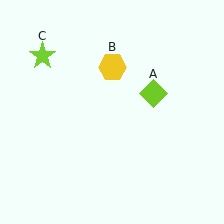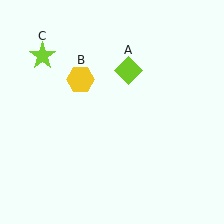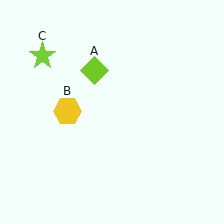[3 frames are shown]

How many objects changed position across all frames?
2 objects changed position: lime diamond (object A), yellow hexagon (object B).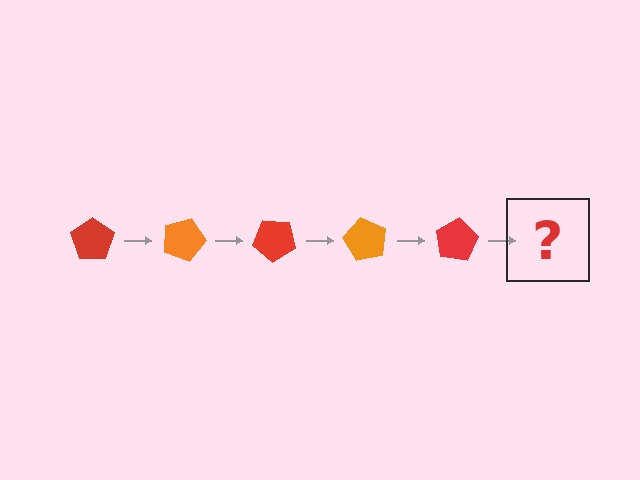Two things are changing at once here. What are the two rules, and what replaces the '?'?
The two rules are that it rotates 20 degrees each step and the color cycles through red and orange. The '?' should be an orange pentagon, rotated 100 degrees from the start.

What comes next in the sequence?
The next element should be an orange pentagon, rotated 100 degrees from the start.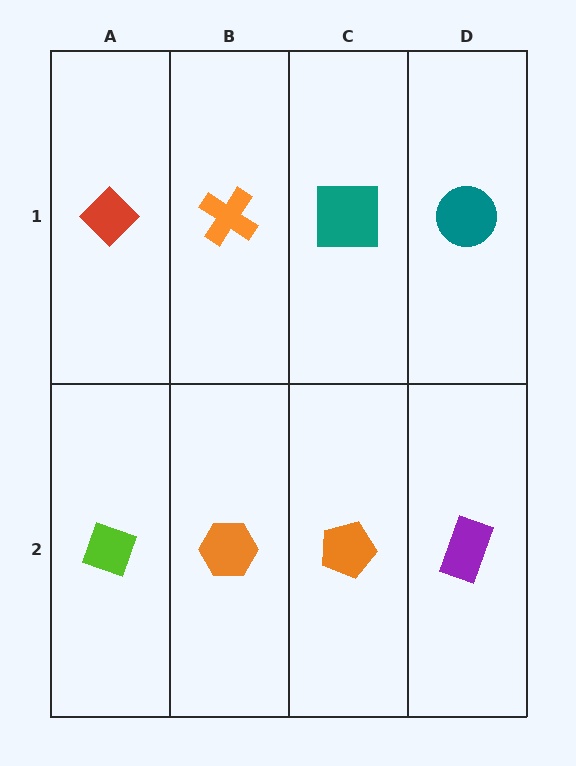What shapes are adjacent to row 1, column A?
A lime diamond (row 2, column A), an orange cross (row 1, column B).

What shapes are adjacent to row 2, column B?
An orange cross (row 1, column B), a lime diamond (row 2, column A), an orange pentagon (row 2, column C).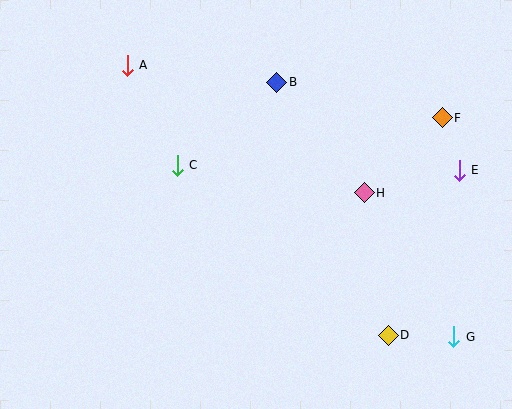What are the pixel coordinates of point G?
Point G is at (454, 337).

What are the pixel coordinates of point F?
Point F is at (442, 118).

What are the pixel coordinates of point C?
Point C is at (177, 165).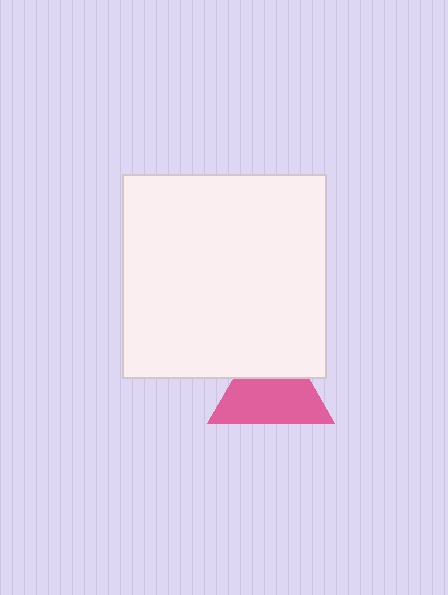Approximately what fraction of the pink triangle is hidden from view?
Roughly 36% of the pink triangle is hidden behind the white square.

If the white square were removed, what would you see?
You would see the complete pink triangle.